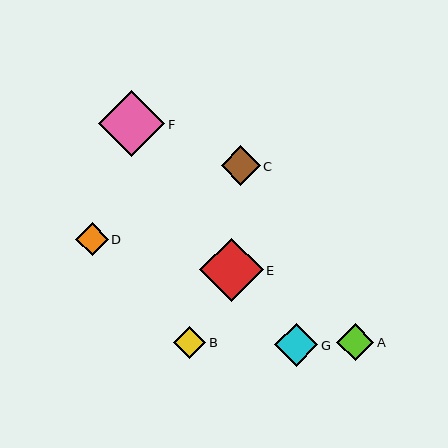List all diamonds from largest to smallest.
From largest to smallest: F, E, G, C, A, D, B.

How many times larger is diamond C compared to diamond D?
Diamond C is approximately 1.2 times the size of diamond D.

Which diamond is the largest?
Diamond F is the largest with a size of approximately 66 pixels.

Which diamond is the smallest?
Diamond B is the smallest with a size of approximately 33 pixels.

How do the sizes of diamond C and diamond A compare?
Diamond C and diamond A are approximately the same size.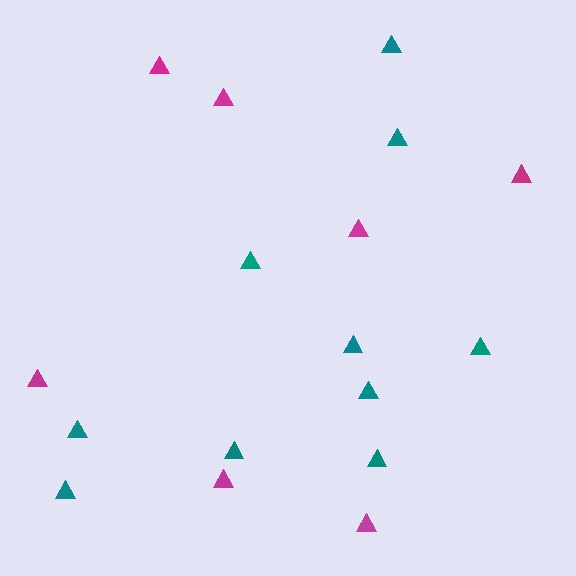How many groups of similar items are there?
There are 2 groups: one group of teal triangles (10) and one group of magenta triangles (7).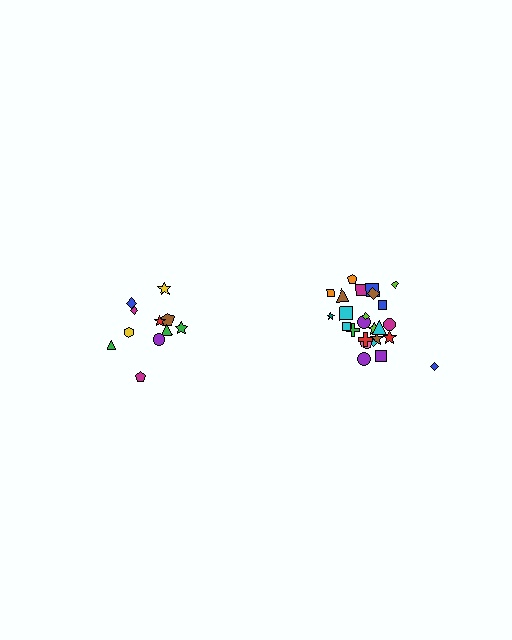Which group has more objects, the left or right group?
The right group.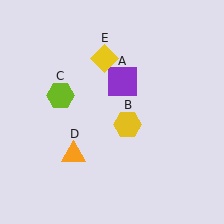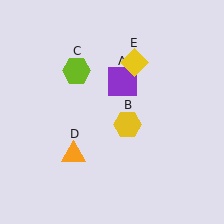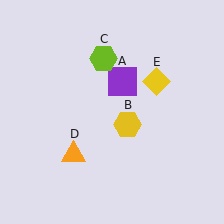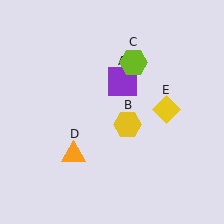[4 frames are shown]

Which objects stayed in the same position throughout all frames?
Purple square (object A) and yellow hexagon (object B) and orange triangle (object D) remained stationary.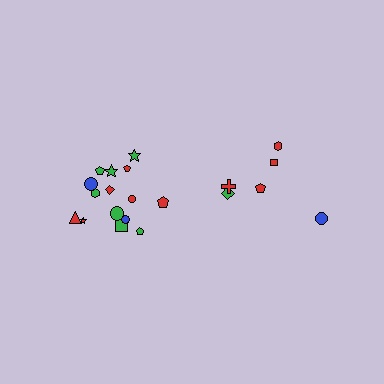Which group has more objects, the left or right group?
The left group.